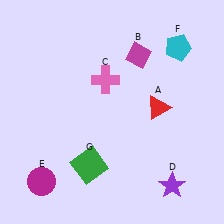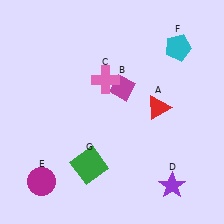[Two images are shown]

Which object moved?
The magenta diamond (B) moved down.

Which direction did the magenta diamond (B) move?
The magenta diamond (B) moved down.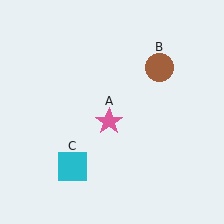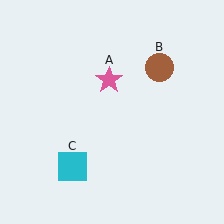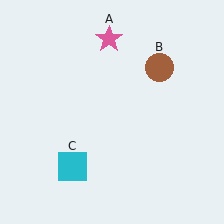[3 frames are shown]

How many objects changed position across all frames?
1 object changed position: pink star (object A).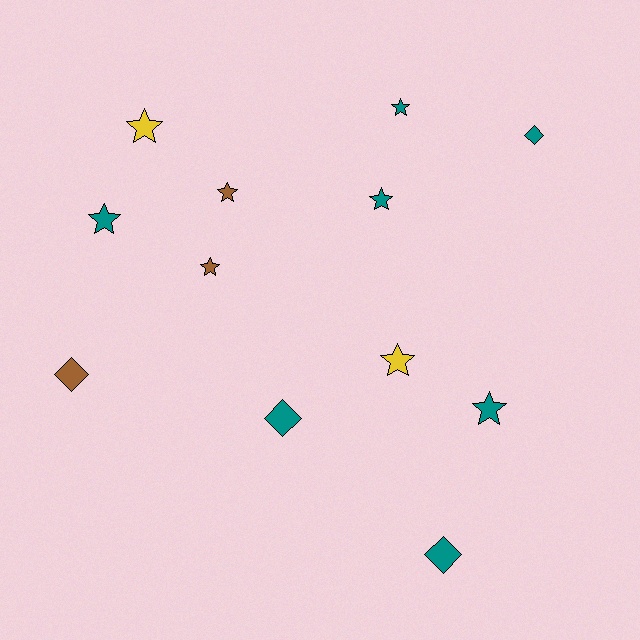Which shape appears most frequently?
Star, with 8 objects.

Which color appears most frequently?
Teal, with 7 objects.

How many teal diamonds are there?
There are 3 teal diamonds.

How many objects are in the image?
There are 12 objects.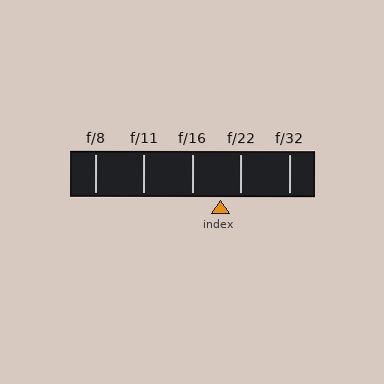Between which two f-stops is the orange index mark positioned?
The index mark is between f/16 and f/22.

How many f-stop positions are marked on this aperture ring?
There are 5 f-stop positions marked.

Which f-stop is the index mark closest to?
The index mark is closest to f/22.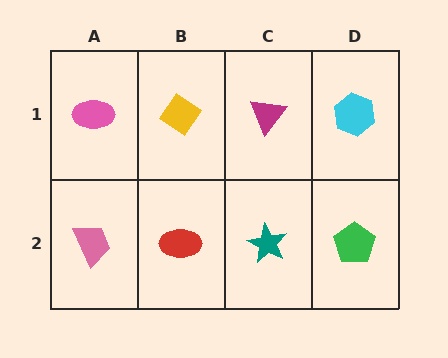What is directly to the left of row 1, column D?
A magenta triangle.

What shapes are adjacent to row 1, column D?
A green pentagon (row 2, column D), a magenta triangle (row 1, column C).